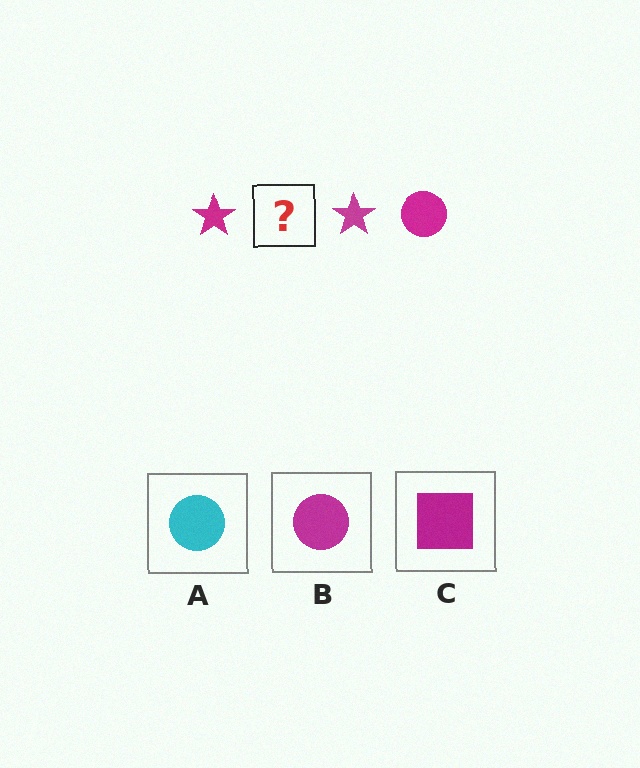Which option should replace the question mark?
Option B.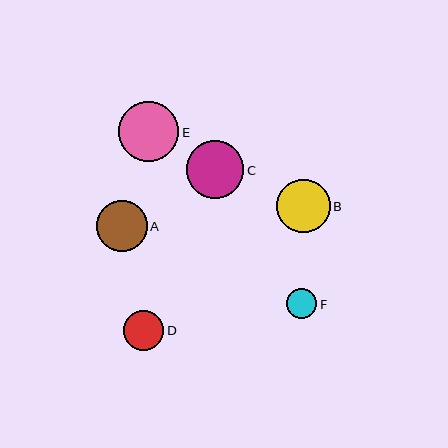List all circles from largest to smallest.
From largest to smallest: E, C, B, A, D, F.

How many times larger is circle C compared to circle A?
Circle C is approximately 1.1 times the size of circle A.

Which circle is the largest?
Circle E is the largest with a size of approximately 60 pixels.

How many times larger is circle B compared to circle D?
Circle B is approximately 1.3 times the size of circle D.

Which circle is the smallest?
Circle F is the smallest with a size of approximately 30 pixels.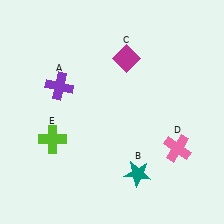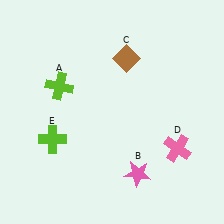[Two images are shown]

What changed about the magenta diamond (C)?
In Image 1, C is magenta. In Image 2, it changed to brown.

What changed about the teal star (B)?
In Image 1, B is teal. In Image 2, it changed to pink.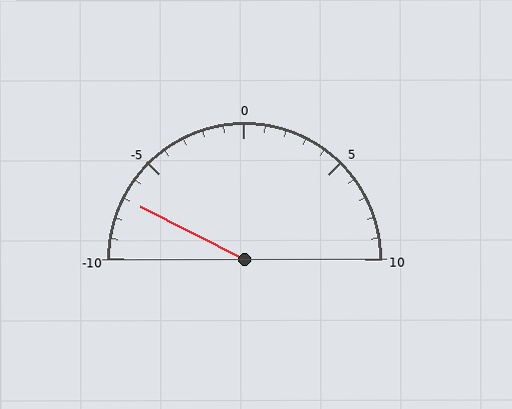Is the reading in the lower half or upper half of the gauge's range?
The reading is in the lower half of the range (-10 to 10).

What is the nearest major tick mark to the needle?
The nearest major tick mark is -5.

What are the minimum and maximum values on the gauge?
The gauge ranges from -10 to 10.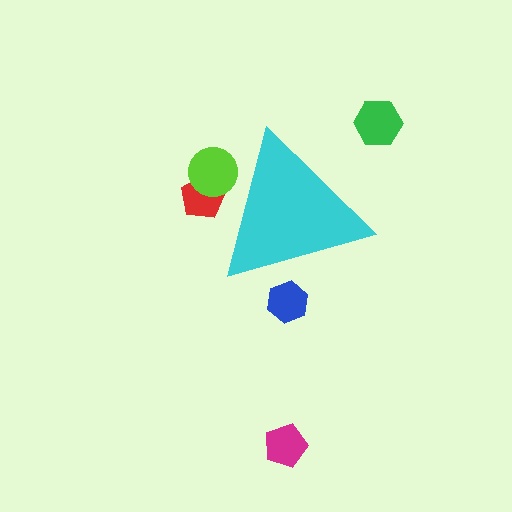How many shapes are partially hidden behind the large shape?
3 shapes are partially hidden.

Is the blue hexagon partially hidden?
Yes, the blue hexagon is partially hidden behind the cyan triangle.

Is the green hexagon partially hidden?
No, the green hexagon is fully visible.